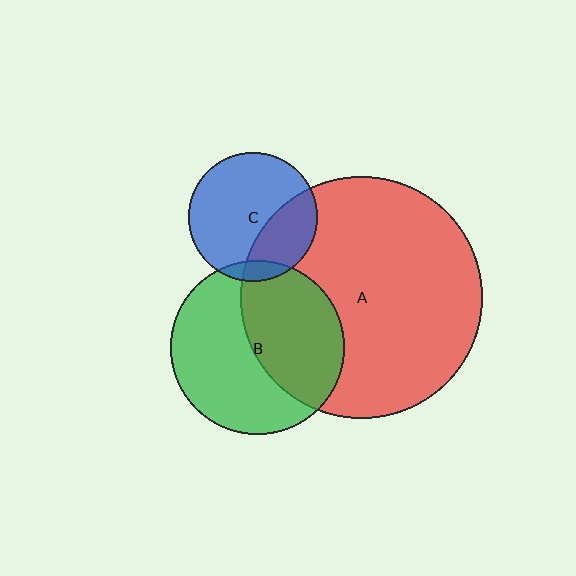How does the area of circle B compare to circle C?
Approximately 1.8 times.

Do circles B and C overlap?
Yes.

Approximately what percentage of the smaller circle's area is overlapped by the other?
Approximately 10%.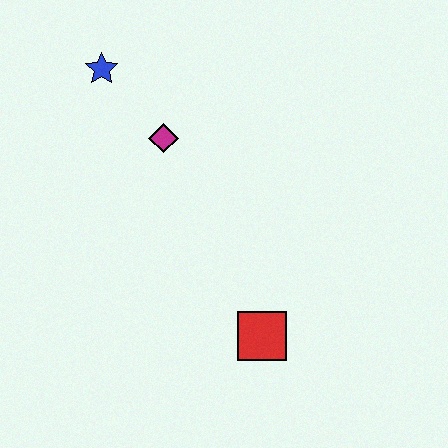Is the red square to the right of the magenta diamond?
Yes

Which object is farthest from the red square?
The blue star is farthest from the red square.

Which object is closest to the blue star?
The magenta diamond is closest to the blue star.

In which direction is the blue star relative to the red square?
The blue star is above the red square.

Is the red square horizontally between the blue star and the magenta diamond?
No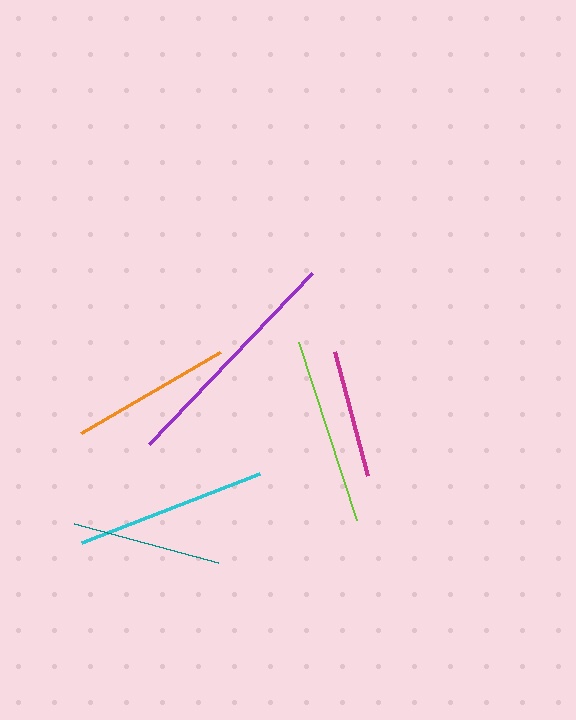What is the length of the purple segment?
The purple segment is approximately 237 pixels long.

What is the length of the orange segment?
The orange segment is approximately 160 pixels long.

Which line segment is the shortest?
The magenta line is the shortest at approximately 128 pixels.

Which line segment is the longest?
The purple line is the longest at approximately 237 pixels.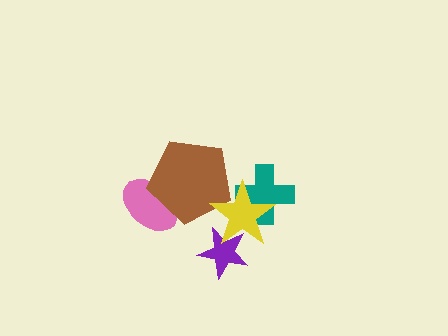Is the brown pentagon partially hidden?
Yes, it is partially covered by another shape.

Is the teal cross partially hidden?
Yes, it is partially covered by another shape.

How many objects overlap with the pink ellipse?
1 object overlaps with the pink ellipse.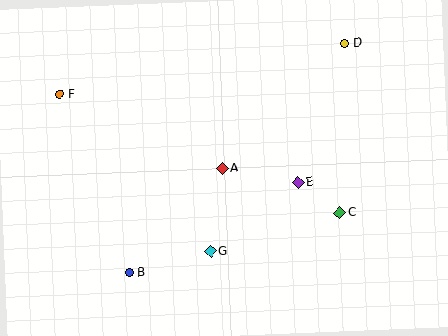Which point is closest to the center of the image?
Point A at (222, 168) is closest to the center.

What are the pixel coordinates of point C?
Point C is at (340, 213).